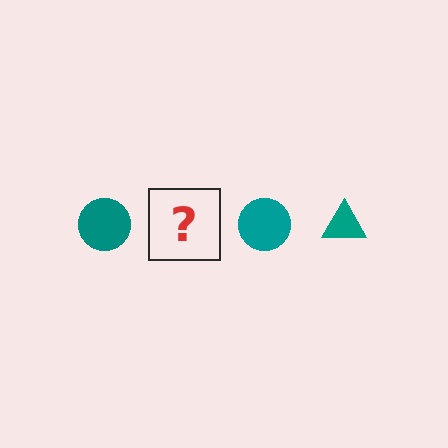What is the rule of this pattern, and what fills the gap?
The rule is that the pattern cycles through circle, triangle shapes in teal. The gap should be filled with a teal triangle.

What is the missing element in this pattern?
The missing element is a teal triangle.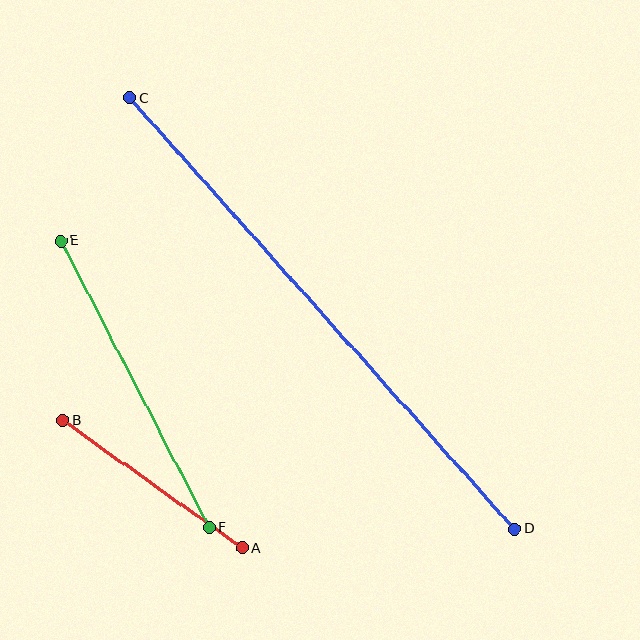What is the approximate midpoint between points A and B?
The midpoint is at approximately (153, 484) pixels.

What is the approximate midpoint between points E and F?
The midpoint is at approximately (135, 384) pixels.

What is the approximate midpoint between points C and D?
The midpoint is at approximately (322, 313) pixels.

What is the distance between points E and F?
The distance is approximately 323 pixels.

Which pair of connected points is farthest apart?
Points C and D are farthest apart.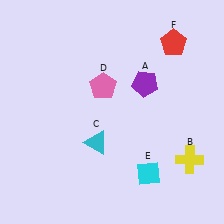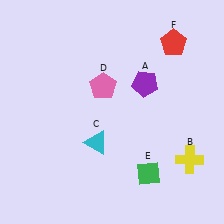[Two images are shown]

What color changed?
The diamond (E) changed from cyan in Image 1 to green in Image 2.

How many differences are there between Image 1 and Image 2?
There is 1 difference between the two images.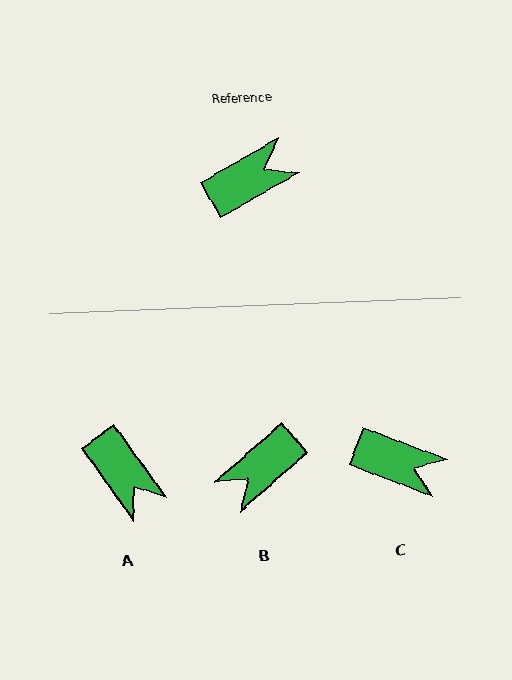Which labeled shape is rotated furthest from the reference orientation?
B, about 169 degrees away.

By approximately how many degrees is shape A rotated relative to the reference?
Approximately 85 degrees clockwise.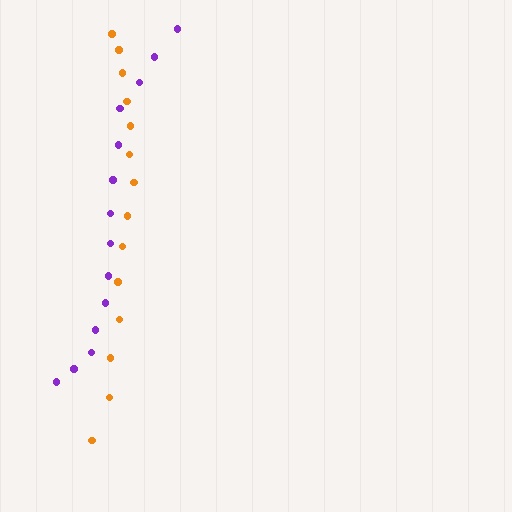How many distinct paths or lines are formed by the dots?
There are 2 distinct paths.